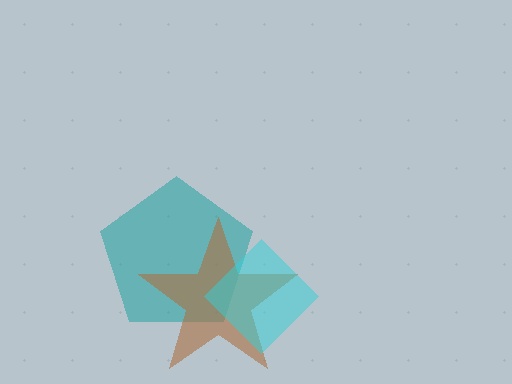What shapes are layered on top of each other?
The layered shapes are: a teal pentagon, a brown star, a cyan diamond.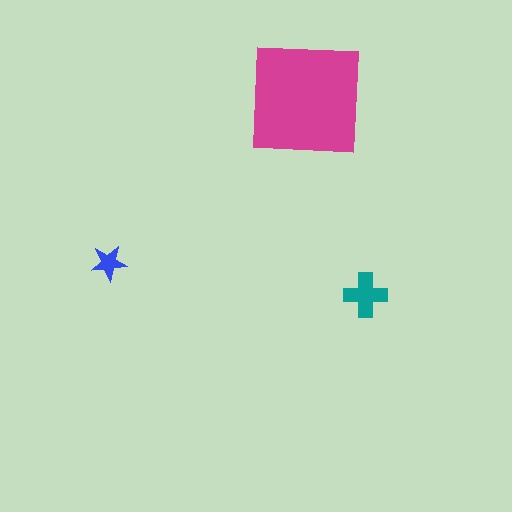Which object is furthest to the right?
The teal cross is rightmost.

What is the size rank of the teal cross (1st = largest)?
2nd.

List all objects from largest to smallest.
The magenta square, the teal cross, the blue star.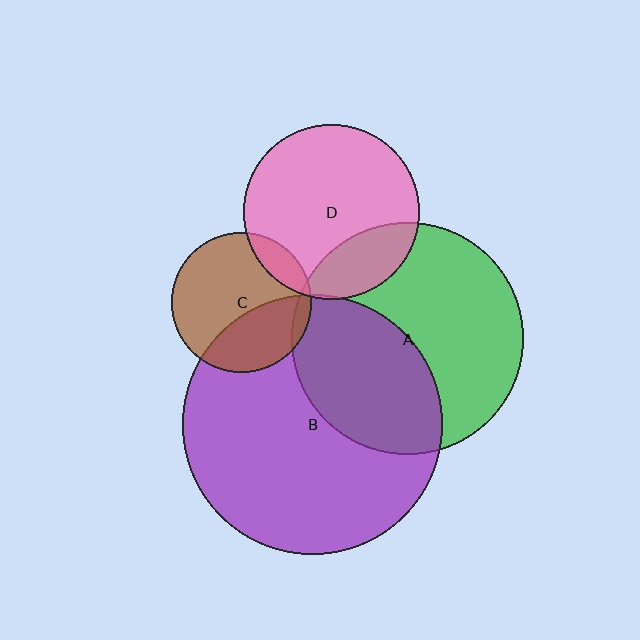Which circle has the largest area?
Circle B (purple).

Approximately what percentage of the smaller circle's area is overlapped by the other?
Approximately 40%.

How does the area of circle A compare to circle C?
Approximately 2.8 times.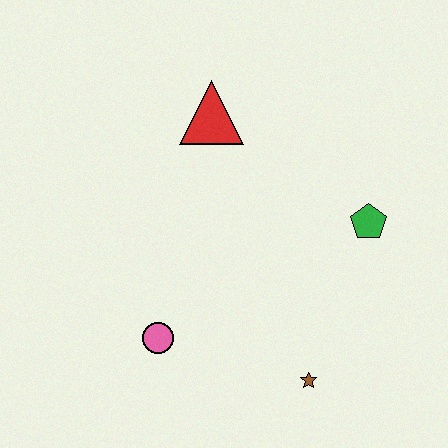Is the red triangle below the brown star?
No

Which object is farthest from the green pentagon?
The pink circle is farthest from the green pentagon.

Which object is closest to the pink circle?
The brown star is closest to the pink circle.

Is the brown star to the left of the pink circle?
No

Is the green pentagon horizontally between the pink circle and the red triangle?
No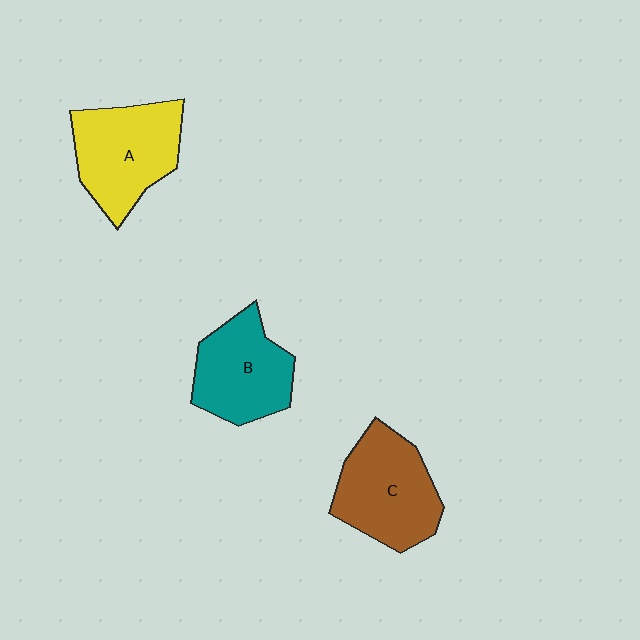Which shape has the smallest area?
Shape B (teal).